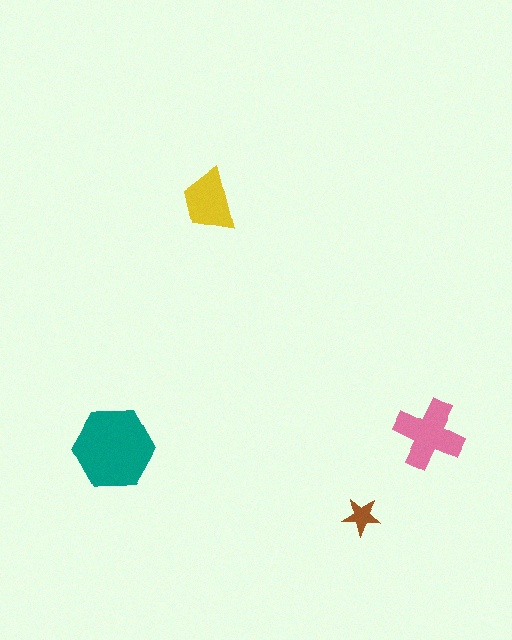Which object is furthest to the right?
The pink cross is rightmost.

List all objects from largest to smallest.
The teal hexagon, the pink cross, the yellow trapezoid, the brown star.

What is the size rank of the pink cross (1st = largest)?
2nd.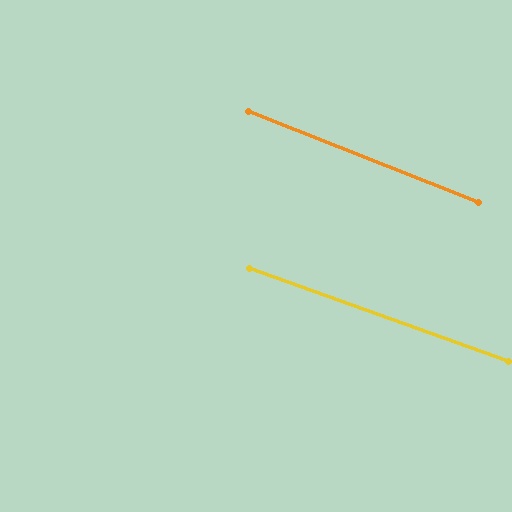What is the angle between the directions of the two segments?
Approximately 2 degrees.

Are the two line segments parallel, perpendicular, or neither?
Parallel — their directions differ by only 1.8°.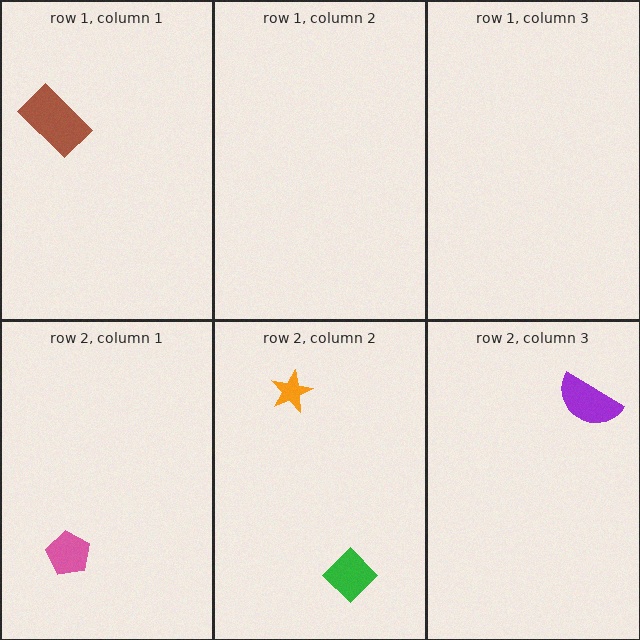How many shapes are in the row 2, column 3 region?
1.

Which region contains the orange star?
The row 2, column 2 region.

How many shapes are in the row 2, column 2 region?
2.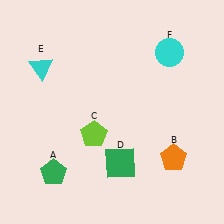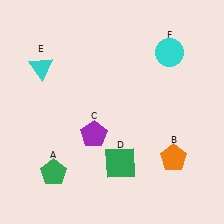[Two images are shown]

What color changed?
The pentagon (C) changed from lime in Image 1 to purple in Image 2.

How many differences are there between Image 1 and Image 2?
There is 1 difference between the two images.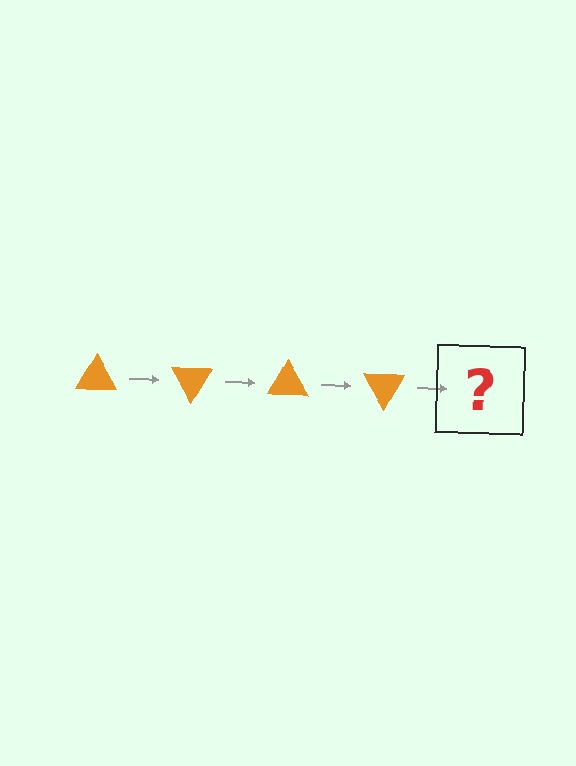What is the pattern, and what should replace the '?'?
The pattern is that the triangle rotates 60 degrees each step. The '?' should be an orange triangle rotated 240 degrees.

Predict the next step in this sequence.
The next step is an orange triangle rotated 240 degrees.